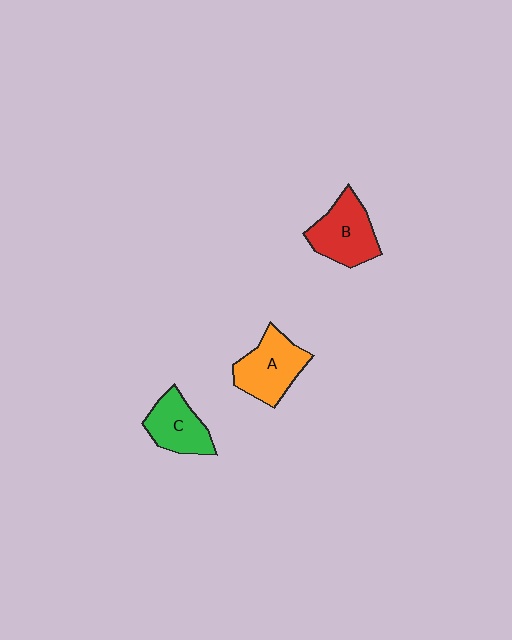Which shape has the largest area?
Shape A (orange).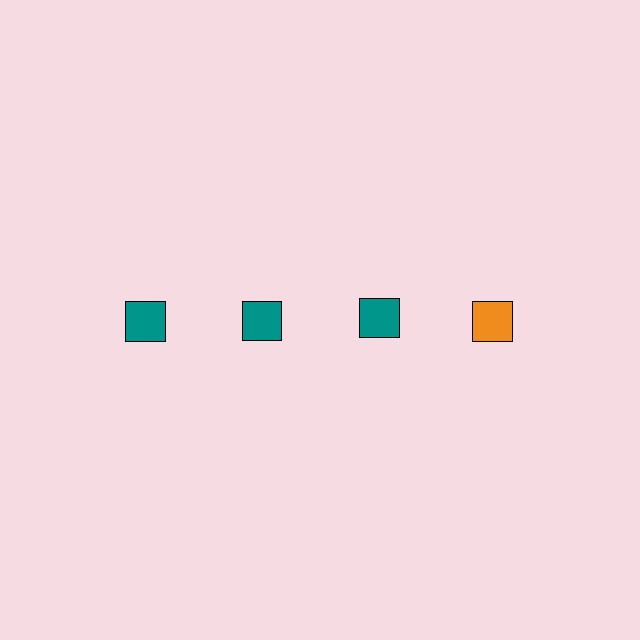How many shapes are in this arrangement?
There are 4 shapes arranged in a grid pattern.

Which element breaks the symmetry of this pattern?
The orange square in the top row, second from right column breaks the symmetry. All other shapes are teal squares.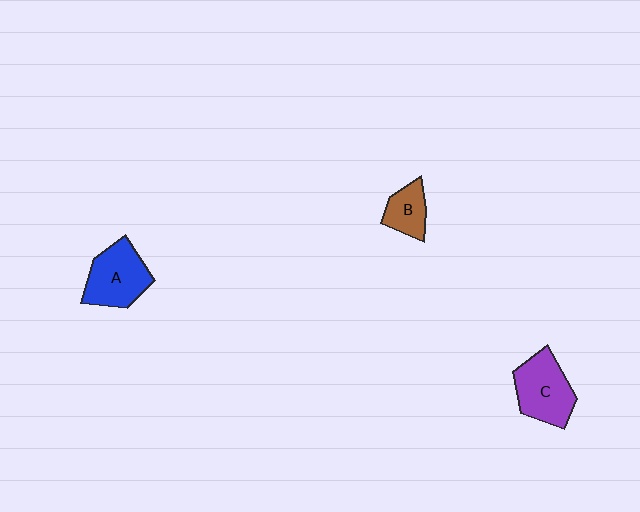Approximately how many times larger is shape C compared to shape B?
Approximately 1.7 times.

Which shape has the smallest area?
Shape B (brown).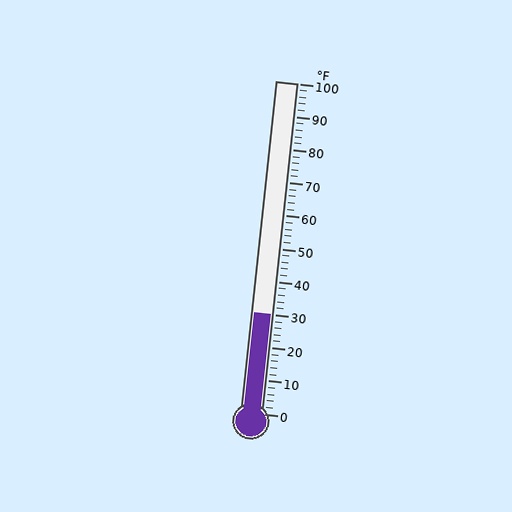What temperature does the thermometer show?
The thermometer shows approximately 30°F.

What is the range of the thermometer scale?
The thermometer scale ranges from 0°F to 100°F.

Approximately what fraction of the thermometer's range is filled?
The thermometer is filled to approximately 30% of its range.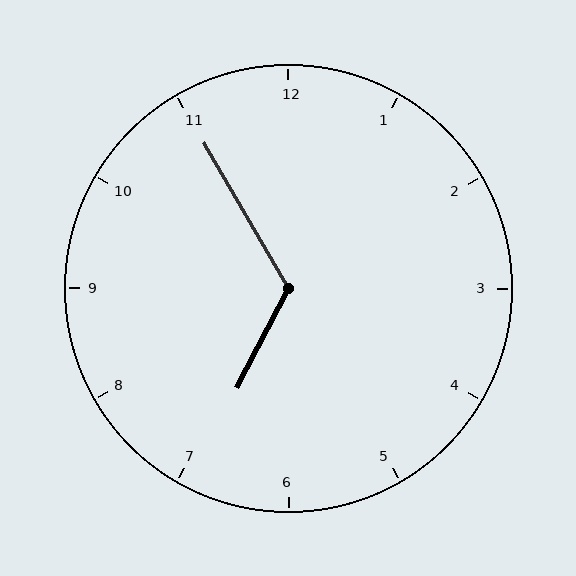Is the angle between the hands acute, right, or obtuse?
It is obtuse.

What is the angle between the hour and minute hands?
Approximately 122 degrees.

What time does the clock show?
6:55.